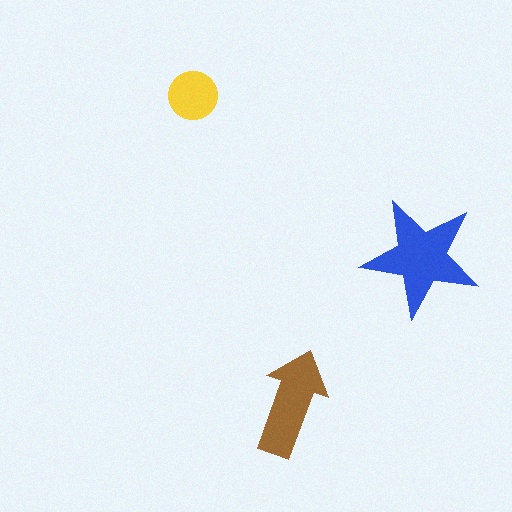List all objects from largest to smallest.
The blue star, the brown arrow, the yellow circle.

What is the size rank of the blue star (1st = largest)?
1st.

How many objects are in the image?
There are 3 objects in the image.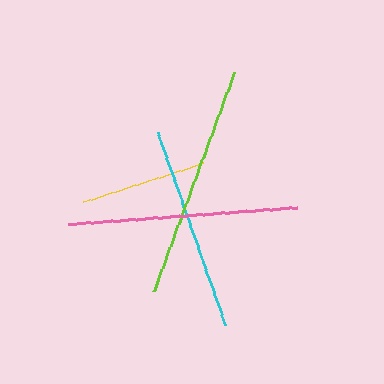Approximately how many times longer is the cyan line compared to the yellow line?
The cyan line is approximately 1.6 times the length of the yellow line.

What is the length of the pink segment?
The pink segment is approximately 230 pixels long.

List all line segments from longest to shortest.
From longest to shortest: lime, pink, cyan, yellow.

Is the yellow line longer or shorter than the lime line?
The lime line is longer than the yellow line.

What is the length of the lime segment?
The lime segment is approximately 234 pixels long.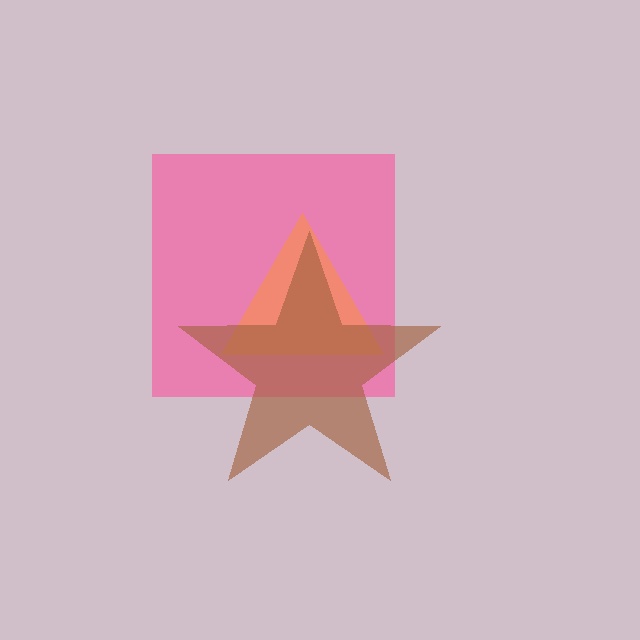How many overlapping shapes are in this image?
There are 3 overlapping shapes in the image.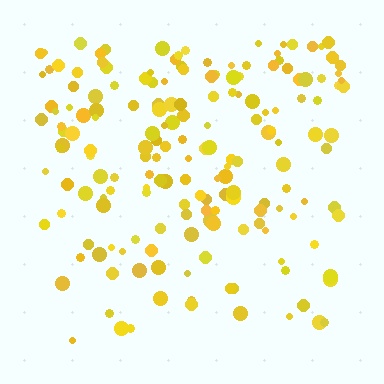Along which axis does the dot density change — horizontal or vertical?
Vertical.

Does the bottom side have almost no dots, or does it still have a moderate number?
Still a moderate number, just noticeably fewer than the top.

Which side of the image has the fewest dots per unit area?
The bottom.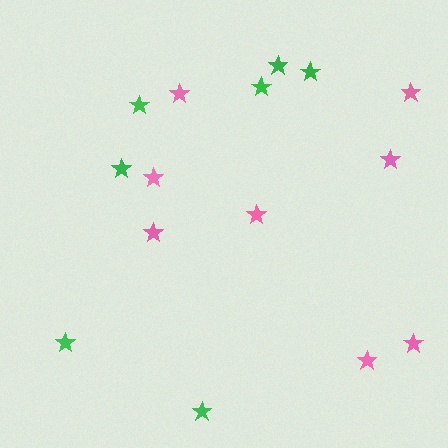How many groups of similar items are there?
There are 2 groups: one group of pink stars (8) and one group of green stars (7).